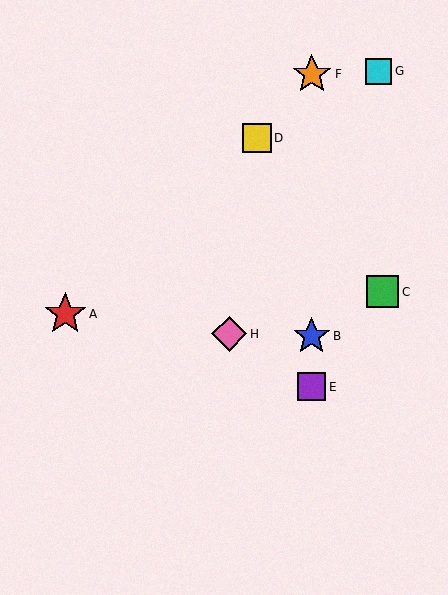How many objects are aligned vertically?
3 objects (B, E, F) are aligned vertically.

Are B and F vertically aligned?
Yes, both are at x≈312.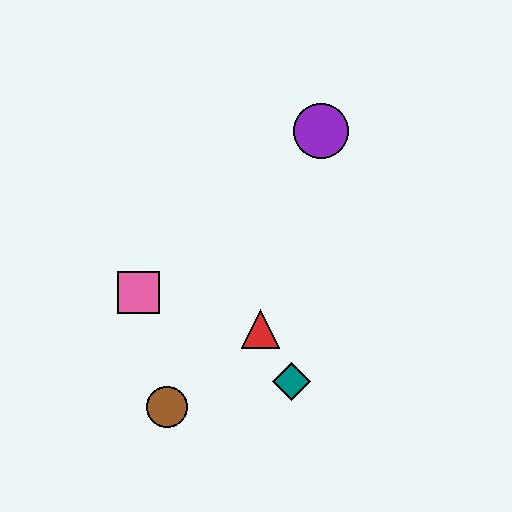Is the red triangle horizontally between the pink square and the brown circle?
No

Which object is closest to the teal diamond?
The red triangle is closest to the teal diamond.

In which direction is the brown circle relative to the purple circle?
The brown circle is below the purple circle.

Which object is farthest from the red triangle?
The purple circle is farthest from the red triangle.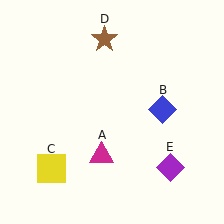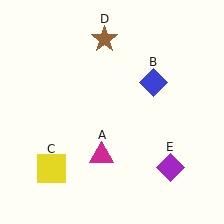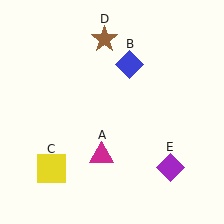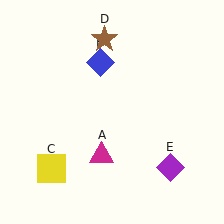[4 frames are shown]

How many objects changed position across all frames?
1 object changed position: blue diamond (object B).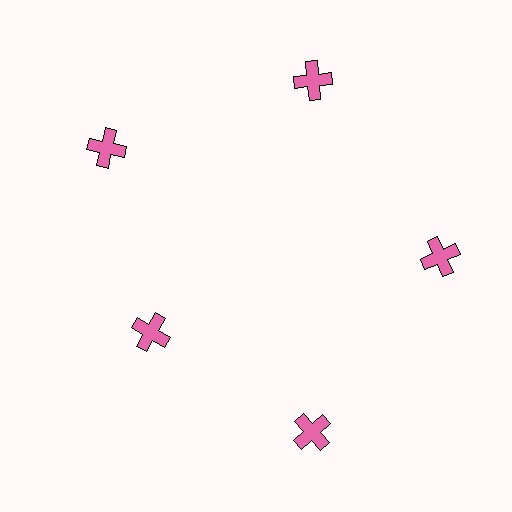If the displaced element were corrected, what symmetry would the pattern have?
It would have 5-fold rotational symmetry — the pattern would map onto itself every 72 degrees.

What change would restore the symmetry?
The symmetry would be restored by moving it outward, back onto the ring so that all 5 crosses sit at equal angles and equal distance from the center.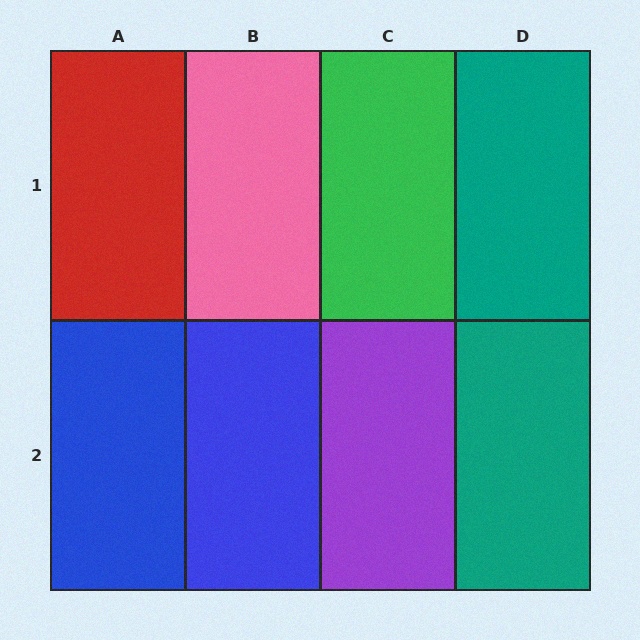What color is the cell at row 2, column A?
Blue.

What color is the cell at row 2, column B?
Blue.